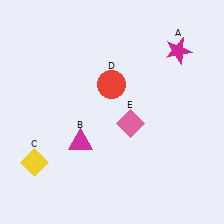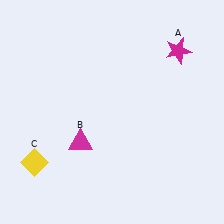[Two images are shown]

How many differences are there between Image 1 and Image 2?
There are 2 differences between the two images.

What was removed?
The pink diamond (E), the red circle (D) were removed in Image 2.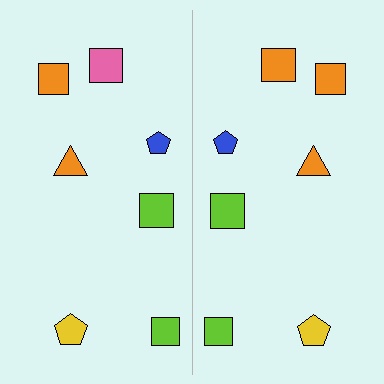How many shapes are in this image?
There are 14 shapes in this image.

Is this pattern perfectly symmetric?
No, the pattern is not perfectly symmetric. The orange square on the right side breaks the symmetry — its mirror counterpart is pink.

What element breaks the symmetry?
The orange square on the right side breaks the symmetry — its mirror counterpart is pink.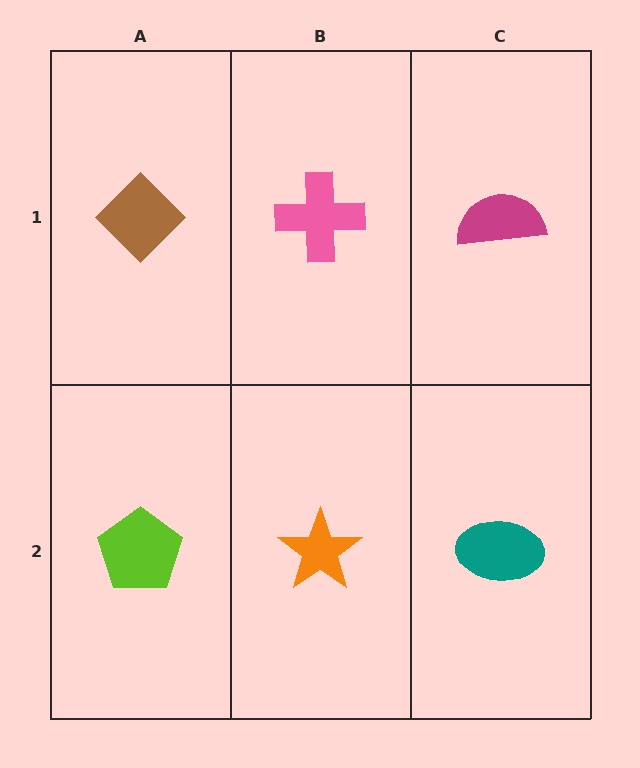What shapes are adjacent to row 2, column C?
A magenta semicircle (row 1, column C), an orange star (row 2, column B).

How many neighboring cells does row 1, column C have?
2.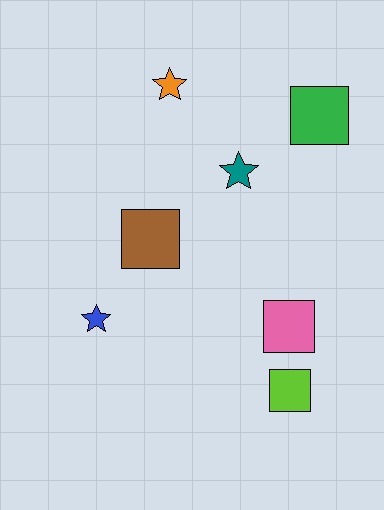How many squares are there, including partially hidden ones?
There are 4 squares.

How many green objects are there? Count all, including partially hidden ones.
There is 1 green object.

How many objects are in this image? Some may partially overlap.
There are 7 objects.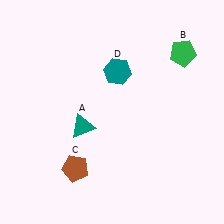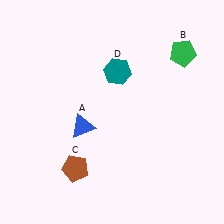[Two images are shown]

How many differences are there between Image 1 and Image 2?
There is 1 difference between the two images.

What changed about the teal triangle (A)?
In Image 1, A is teal. In Image 2, it changed to blue.